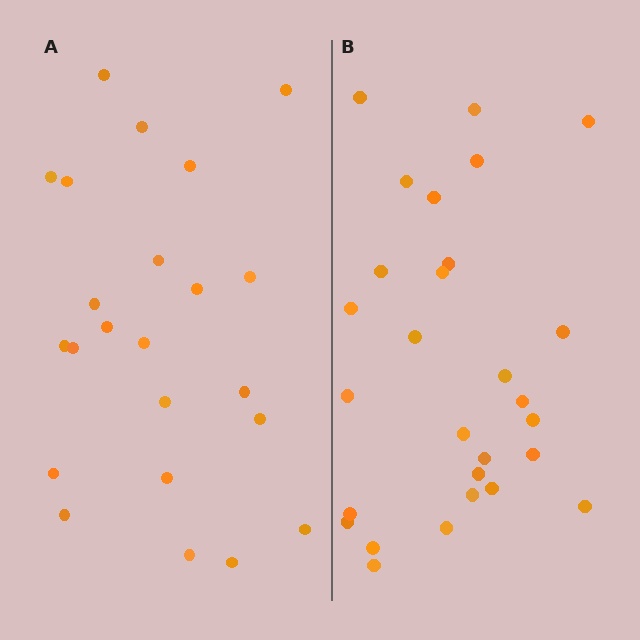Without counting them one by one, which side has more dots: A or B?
Region B (the right region) has more dots.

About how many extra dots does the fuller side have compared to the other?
Region B has about 5 more dots than region A.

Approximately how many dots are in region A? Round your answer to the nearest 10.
About 20 dots. (The exact count is 23, which rounds to 20.)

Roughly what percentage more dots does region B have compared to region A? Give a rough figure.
About 20% more.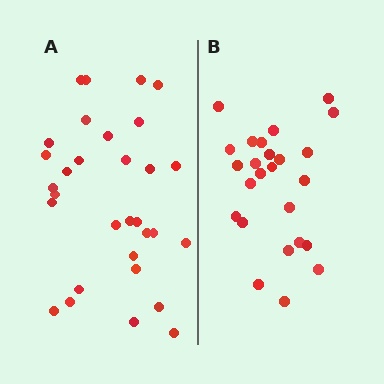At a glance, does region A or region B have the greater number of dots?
Region A (the left region) has more dots.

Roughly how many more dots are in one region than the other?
Region A has about 6 more dots than region B.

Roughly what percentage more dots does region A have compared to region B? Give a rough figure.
About 25% more.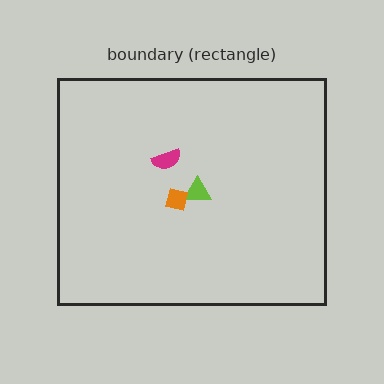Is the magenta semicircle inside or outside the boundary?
Inside.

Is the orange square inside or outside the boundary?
Inside.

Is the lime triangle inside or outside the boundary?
Inside.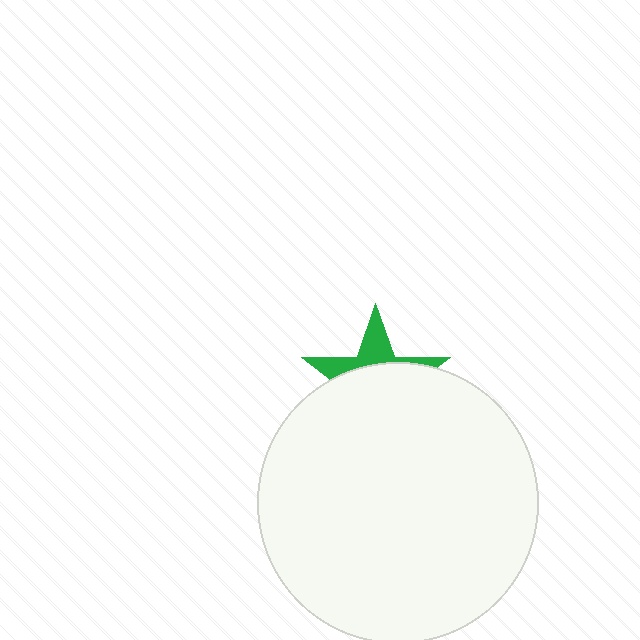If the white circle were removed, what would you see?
You would see the complete green star.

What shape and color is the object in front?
The object in front is a white circle.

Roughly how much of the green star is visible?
A small part of it is visible (roughly 33%).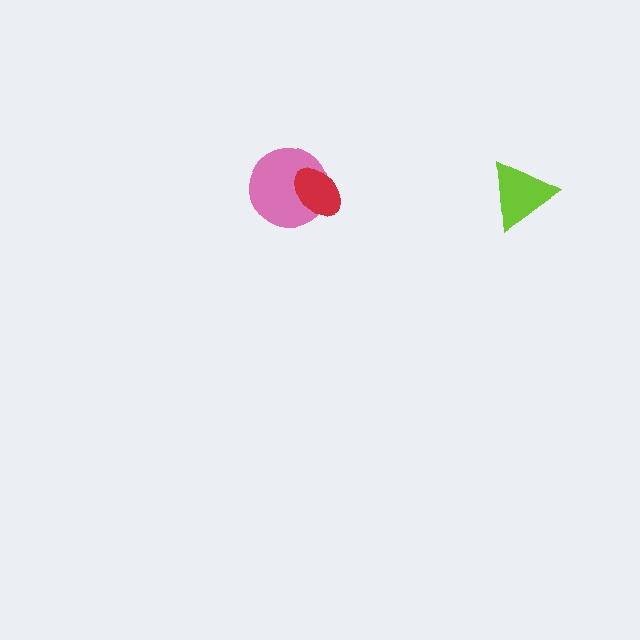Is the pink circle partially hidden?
Yes, it is partially covered by another shape.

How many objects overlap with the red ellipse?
1 object overlaps with the red ellipse.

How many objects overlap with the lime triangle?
0 objects overlap with the lime triangle.